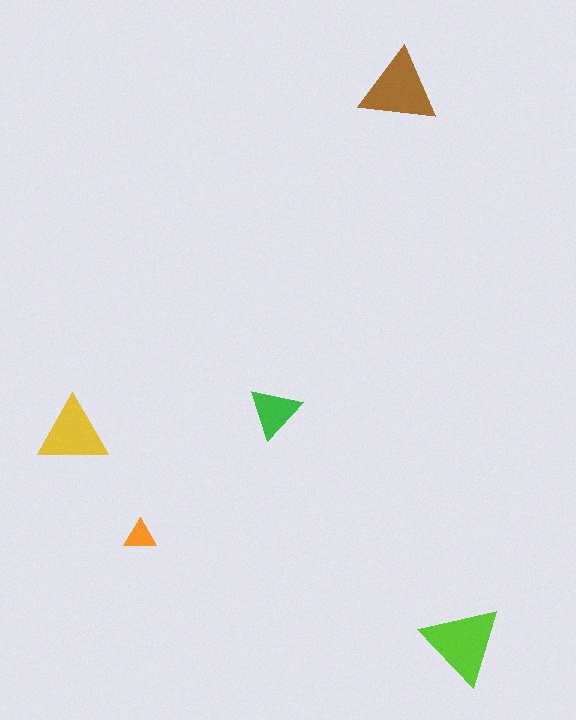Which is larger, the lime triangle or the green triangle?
The lime one.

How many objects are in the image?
There are 5 objects in the image.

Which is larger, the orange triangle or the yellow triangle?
The yellow one.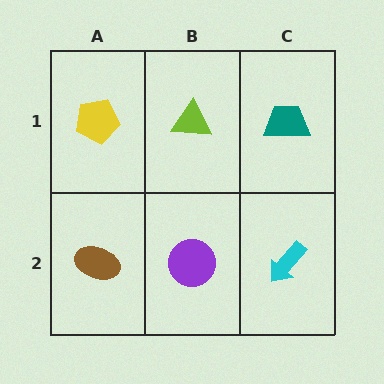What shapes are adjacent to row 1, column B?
A purple circle (row 2, column B), a yellow pentagon (row 1, column A), a teal trapezoid (row 1, column C).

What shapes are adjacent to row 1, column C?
A cyan arrow (row 2, column C), a lime triangle (row 1, column B).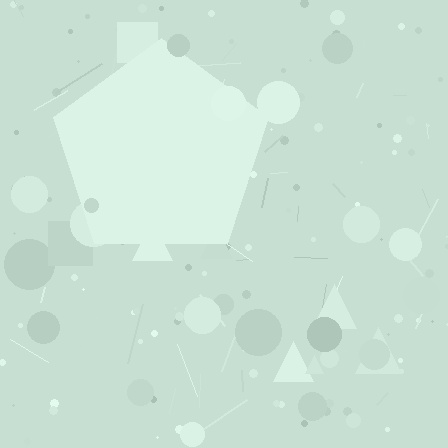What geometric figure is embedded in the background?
A pentagon is embedded in the background.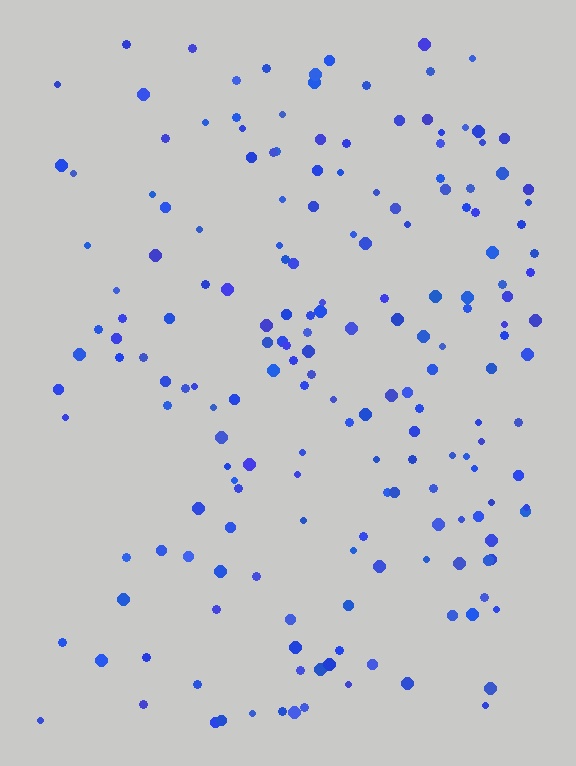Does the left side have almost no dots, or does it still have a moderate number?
Still a moderate number, just noticeably fewer than the right.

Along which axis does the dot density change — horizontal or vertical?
Horizontal.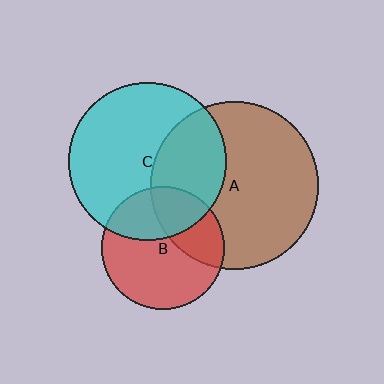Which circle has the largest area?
Circle A (brown).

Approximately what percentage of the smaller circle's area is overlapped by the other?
Approximately 35%.